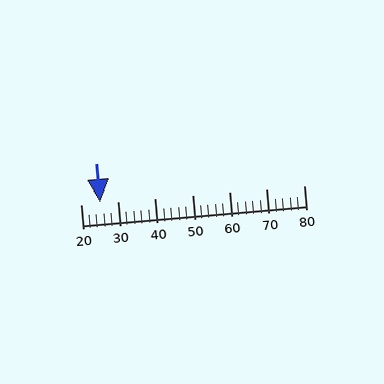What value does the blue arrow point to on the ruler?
The blue arrow points to approximately 25.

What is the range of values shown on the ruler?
The ruler shows values from 20 to 80.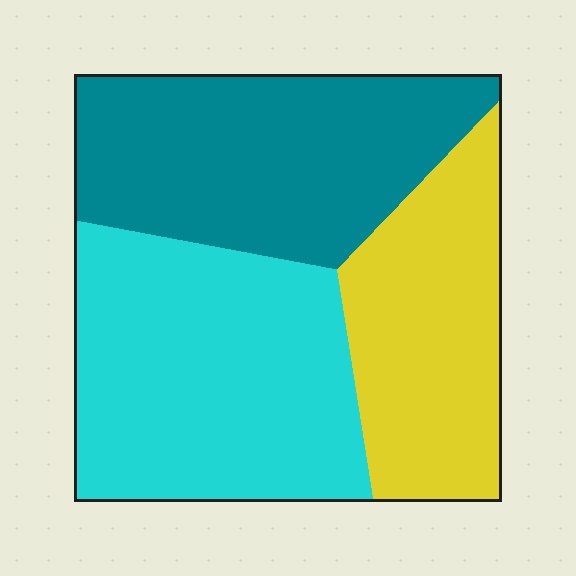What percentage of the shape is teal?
Teal covers about 35% of the shape.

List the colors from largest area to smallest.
From largest to smallest: cyan, teal, yellow.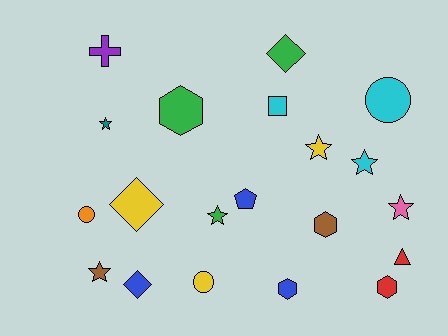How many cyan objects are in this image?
There are 3 cyan objects.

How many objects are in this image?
There are 20 objects.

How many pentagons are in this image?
There is 1 pentagon.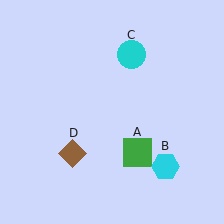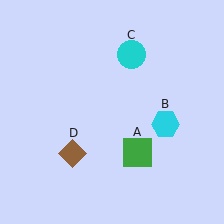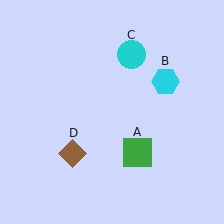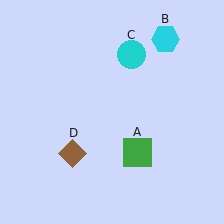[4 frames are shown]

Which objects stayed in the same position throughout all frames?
Green square (object A) and cyan circle (object C) and brown diamond (object D) remained stationary.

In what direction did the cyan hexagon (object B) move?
The cyan hexagon (object B) moved up.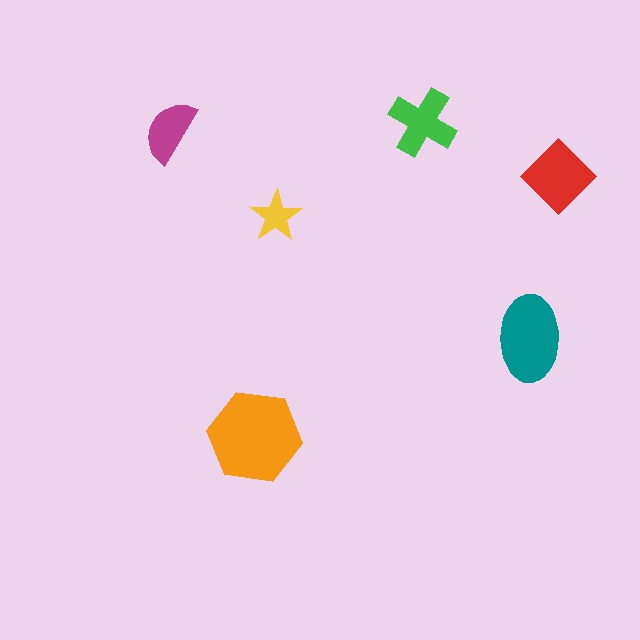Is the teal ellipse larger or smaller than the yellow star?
Larger.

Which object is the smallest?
The yellow star.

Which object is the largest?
The orange hexagon.